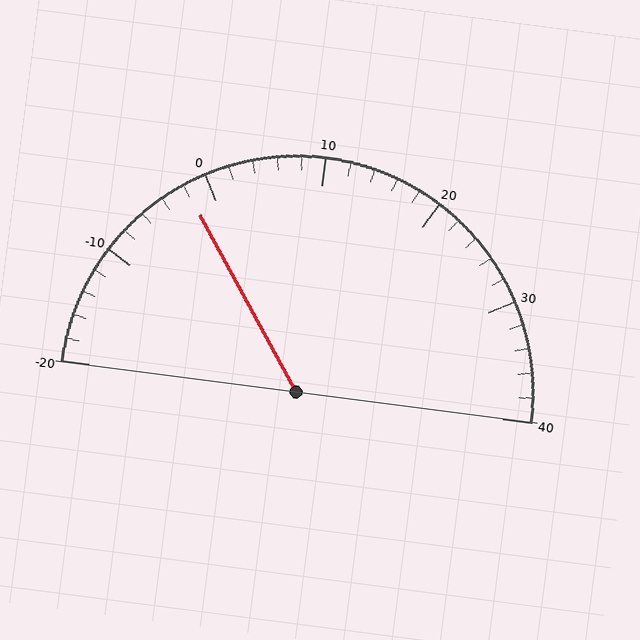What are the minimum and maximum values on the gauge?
The gauge ranges from -20 to 40.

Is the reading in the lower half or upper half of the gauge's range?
The reading is in the lower half of the range (-20 to 40).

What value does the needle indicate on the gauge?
The needle indicates approximately -2.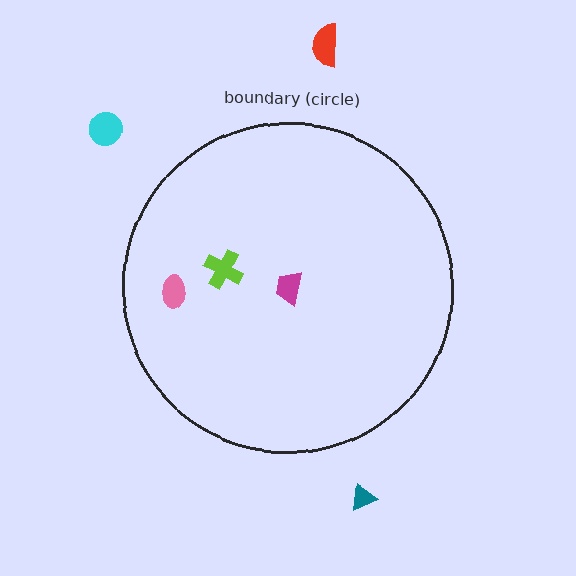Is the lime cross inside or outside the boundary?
Inside.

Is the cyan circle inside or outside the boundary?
Outside.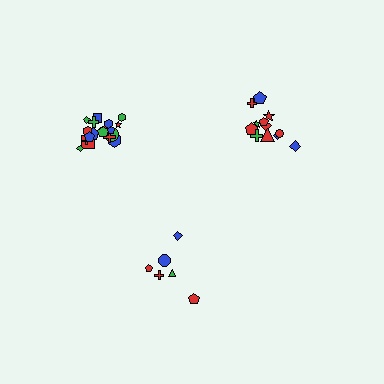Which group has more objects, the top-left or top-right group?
The top-left group.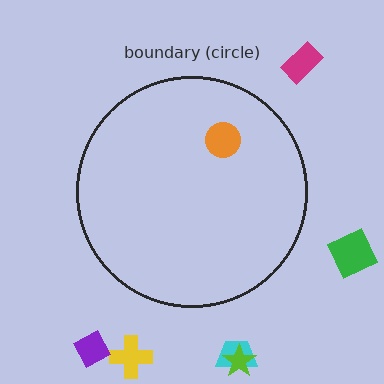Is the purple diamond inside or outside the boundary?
Outside.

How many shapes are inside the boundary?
1 inside, 6 outside.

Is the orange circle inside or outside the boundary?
Inside.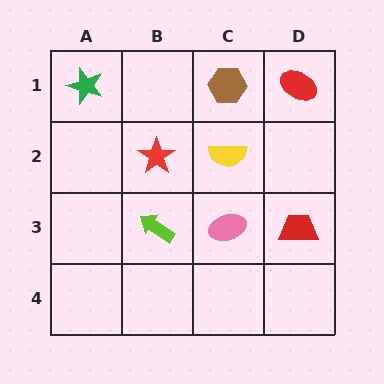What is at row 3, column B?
A lime arrow.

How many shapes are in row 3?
3 shapes.